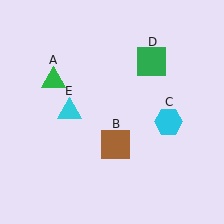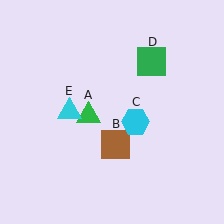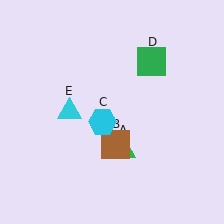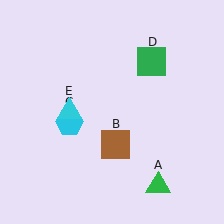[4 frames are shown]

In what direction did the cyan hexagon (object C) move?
The cyan hexagon (object C) moved left.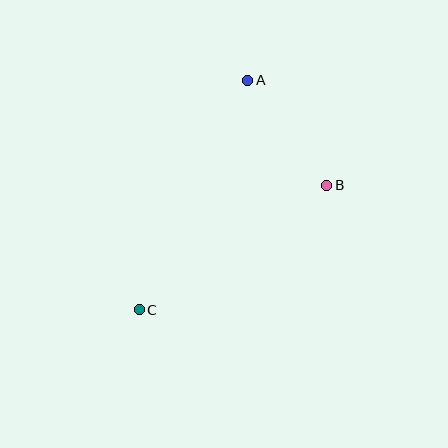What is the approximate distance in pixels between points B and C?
The distance between B and C is approximately 225 pixels.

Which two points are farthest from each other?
Points A and C are farthest from each other.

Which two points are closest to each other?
Points A and B are closest to each other.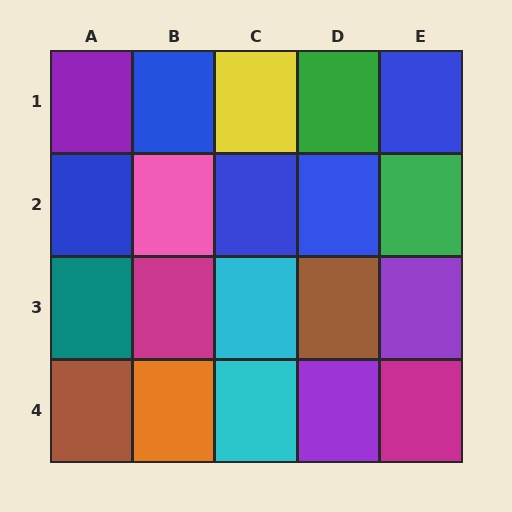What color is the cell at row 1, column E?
Blue.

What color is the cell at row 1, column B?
Blue.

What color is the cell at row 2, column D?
Blue.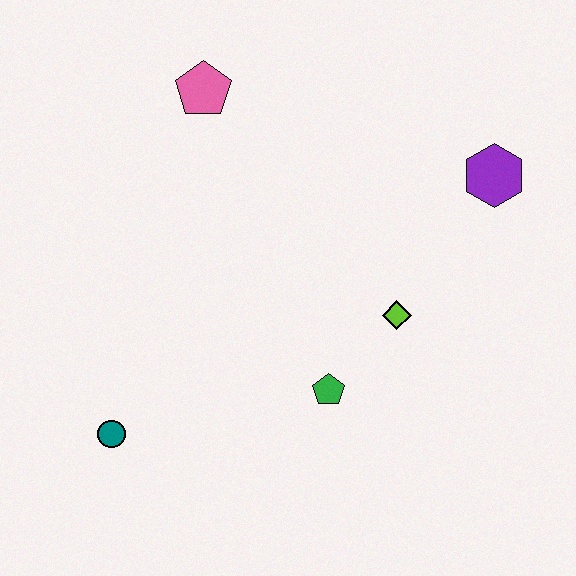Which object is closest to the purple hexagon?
The lime diamond is closest to the purple hexagon.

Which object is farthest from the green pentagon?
The pink pentagon is farthest from the green pentagon.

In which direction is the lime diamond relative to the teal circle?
The lime diamond is to the right of the teal circle.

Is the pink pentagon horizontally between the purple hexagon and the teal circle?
Yes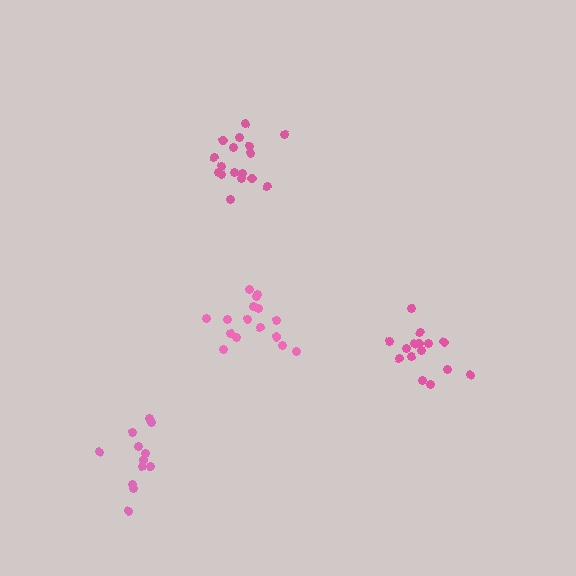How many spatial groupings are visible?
There are 4 spatial groupings.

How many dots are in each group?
Group 1: 12 dots, Group 2: 17 dots, Group 3: 15 dots, Group 4: 16 dots (60 total).